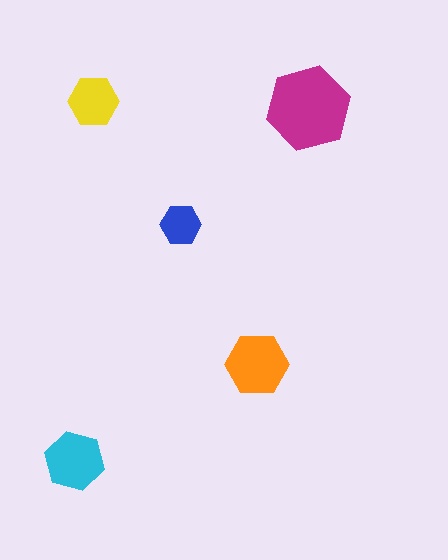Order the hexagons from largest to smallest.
the magenta one, the orange one, the cyan one, the yellow one, the blue one.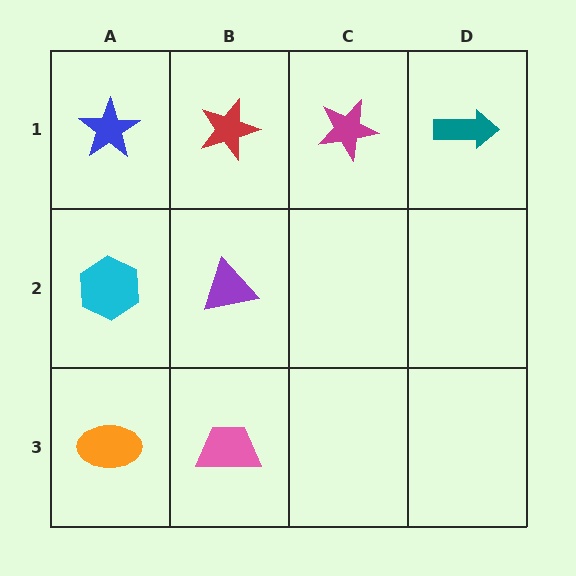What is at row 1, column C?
A magenta star.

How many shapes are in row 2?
2 shapes.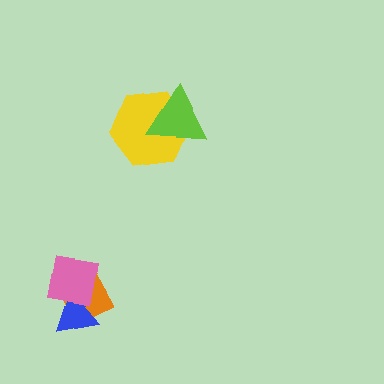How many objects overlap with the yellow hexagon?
1 object overlaps with the yellow hexagon.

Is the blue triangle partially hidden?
Yes, it is partially covered by another shape.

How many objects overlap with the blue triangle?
2 objects overlap with the blue triangle.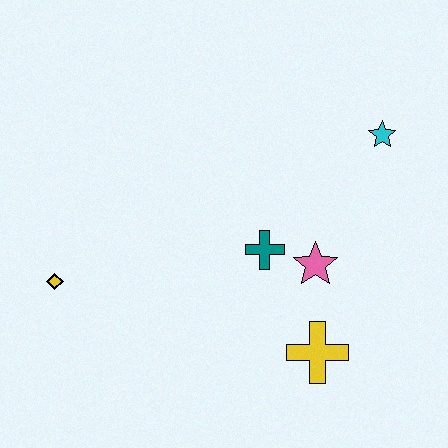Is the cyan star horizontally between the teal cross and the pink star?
No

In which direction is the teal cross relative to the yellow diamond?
The teal cross is to the right of the yellow diamond.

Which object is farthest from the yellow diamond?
The cyan star is farthest from the yellow diamond.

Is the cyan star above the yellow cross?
Yes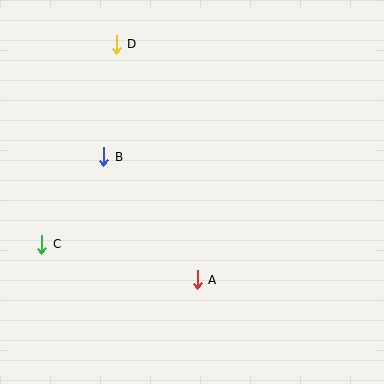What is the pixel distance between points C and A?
The distance between C and A is 160 pixels.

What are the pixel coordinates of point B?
Point B is at (104, 157).